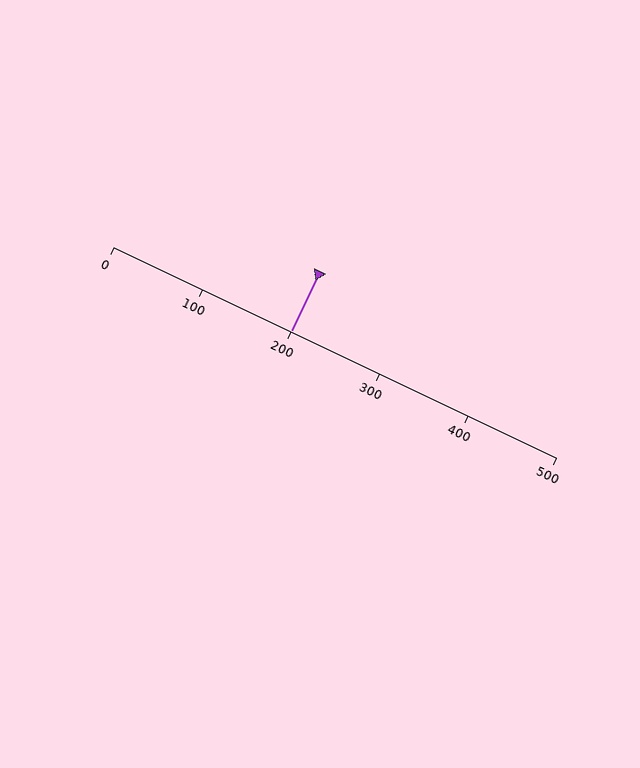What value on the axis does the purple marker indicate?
The marker indicates approximately 200.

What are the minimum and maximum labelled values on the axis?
The axis runs from 0 to 500.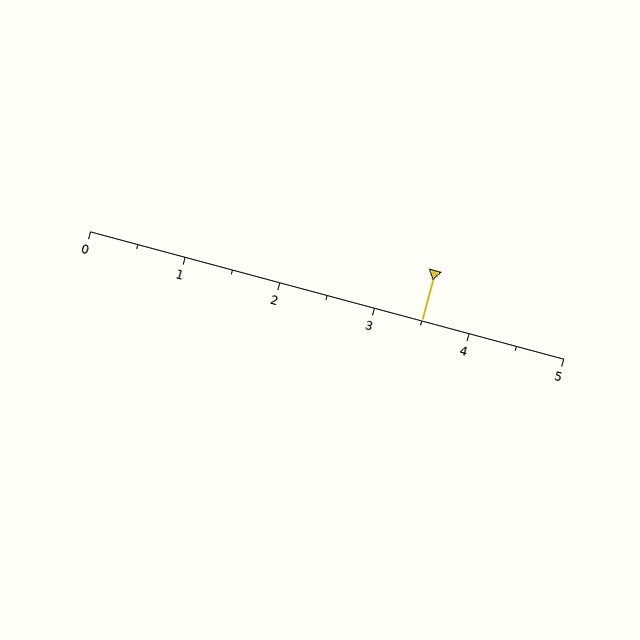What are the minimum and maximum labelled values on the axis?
The axis runs from 0 to 5.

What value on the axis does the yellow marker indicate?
The marker indicates approximately 3.5.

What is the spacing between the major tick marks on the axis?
The major ticks are spaced 1 apart.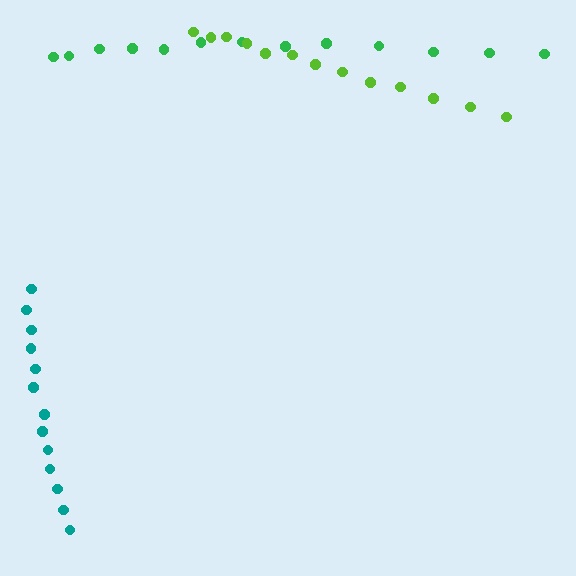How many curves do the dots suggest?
There are 3 distinct paths.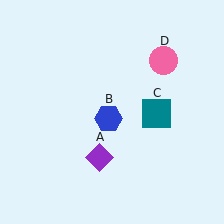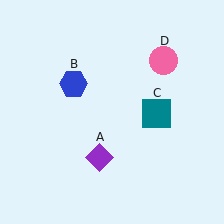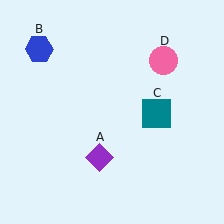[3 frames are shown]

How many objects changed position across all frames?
1 object changed position: blue hexagon (object B).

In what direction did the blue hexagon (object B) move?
The blue hexagon (object B) moved up and to the left.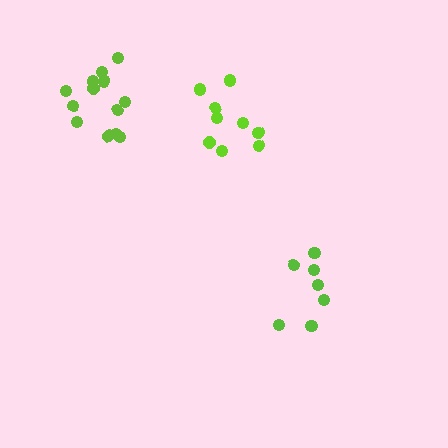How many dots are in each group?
Group 1: 9 dots, Group 2: 7 dots, Group 3: 13 dots (29 total).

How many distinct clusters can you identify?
There are 3 distinct clusters.